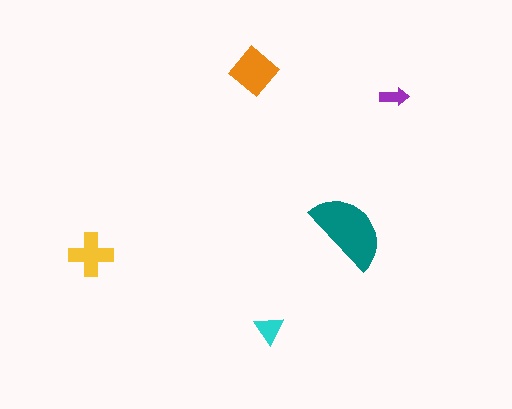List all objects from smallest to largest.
The purple arrow, the cyan triangle, the yellow cross, the orange diamond, the teal semicircle.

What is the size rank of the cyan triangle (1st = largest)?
4th.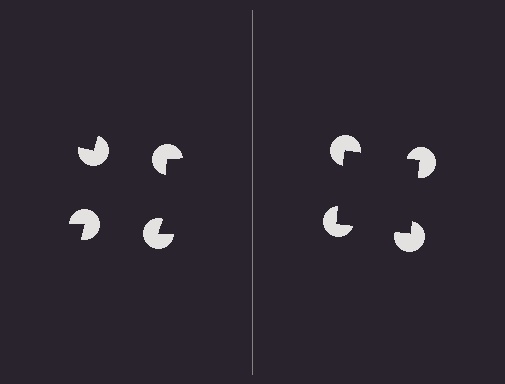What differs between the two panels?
The pac-man discs are positioned identically on both sides; only the wedge orientations differ. On the right they align to a square; on the left they are misaligned.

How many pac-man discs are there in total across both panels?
8 — 4 on each side.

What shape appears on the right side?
An illusory square.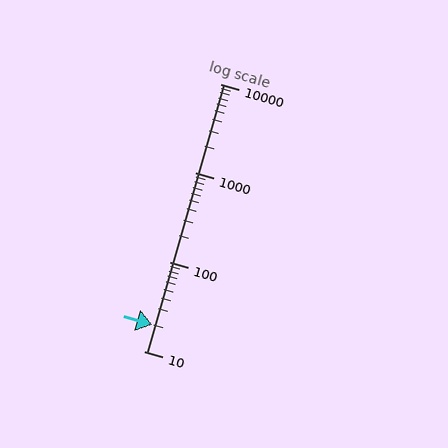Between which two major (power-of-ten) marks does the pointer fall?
The pointer is between 10 and 100.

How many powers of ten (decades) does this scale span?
The scale spans 3 decades, from 10 to 10000.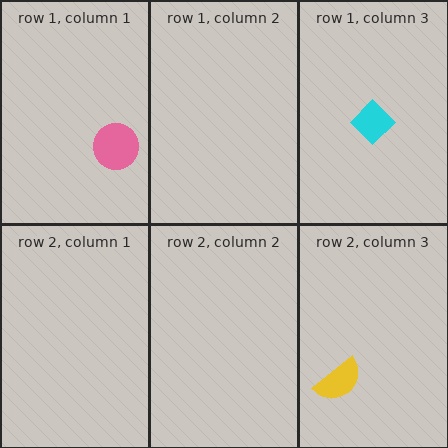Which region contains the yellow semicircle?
The row 2, column 3 region.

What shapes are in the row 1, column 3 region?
The cyan diamond.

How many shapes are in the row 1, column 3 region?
1.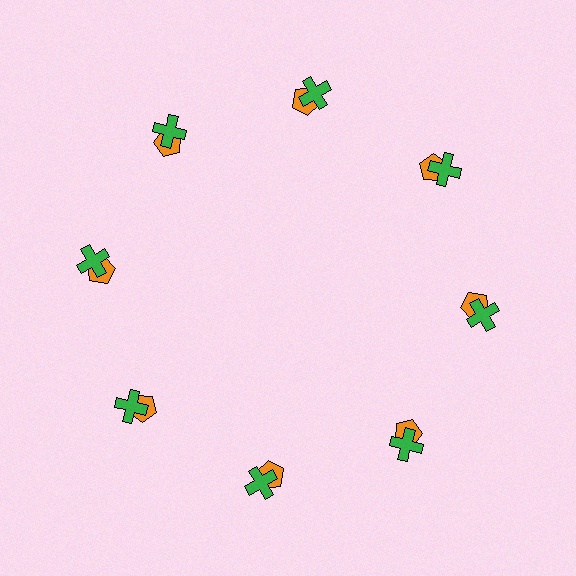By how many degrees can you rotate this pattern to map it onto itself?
The pattern maps onto itself every 45 degrees of rotation.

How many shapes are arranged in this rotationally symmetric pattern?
There are 16 shapes, arranged in 8 groups of 2.